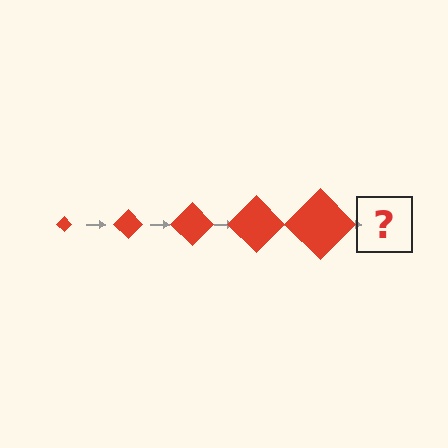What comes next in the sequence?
The next element should be a red diamond, larger than the previous one.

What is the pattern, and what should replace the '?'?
The pattern is that the diamond gets progressively larger each step. The '?' should be a red diamond, larger than the previous one.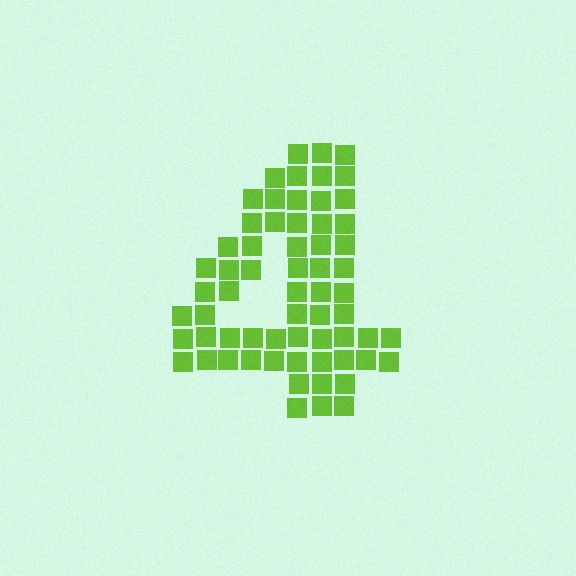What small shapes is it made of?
It is made of small squares.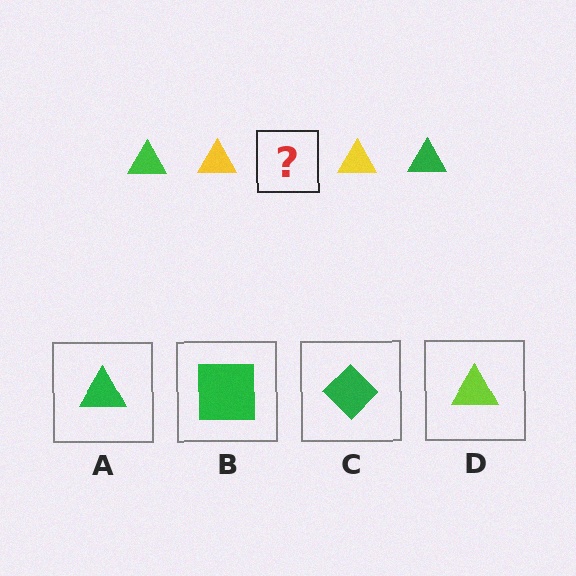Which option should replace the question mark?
Option A.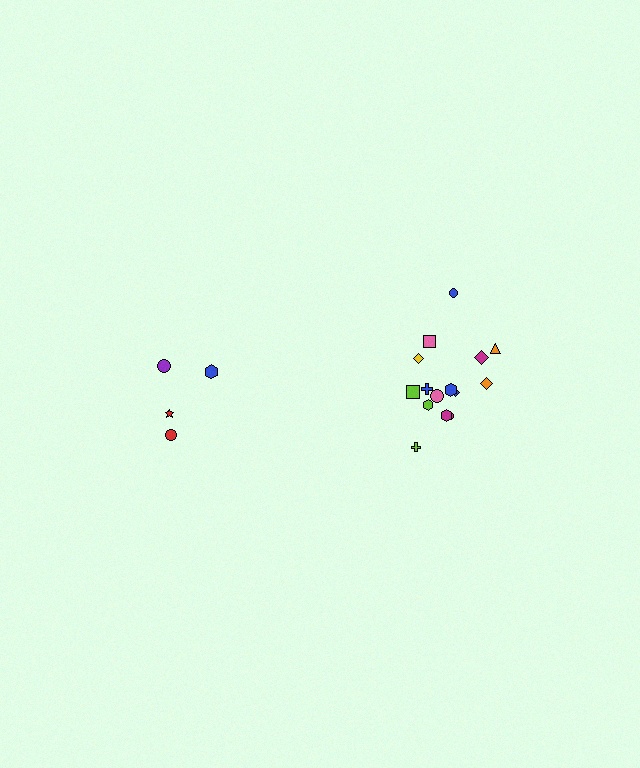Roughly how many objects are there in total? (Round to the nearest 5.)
Roughly 20 objects in total.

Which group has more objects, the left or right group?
The right group.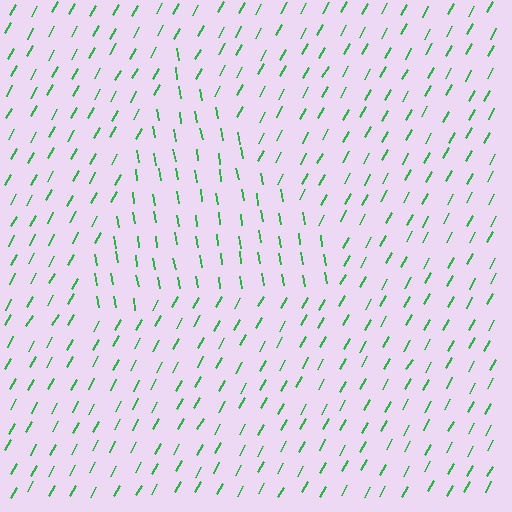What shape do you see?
I see a triangle.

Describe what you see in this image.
The image is filled with small green line segments. A triangle region in the image has lines oriented differently from the surrounding lines, creating a visible texture boundary.